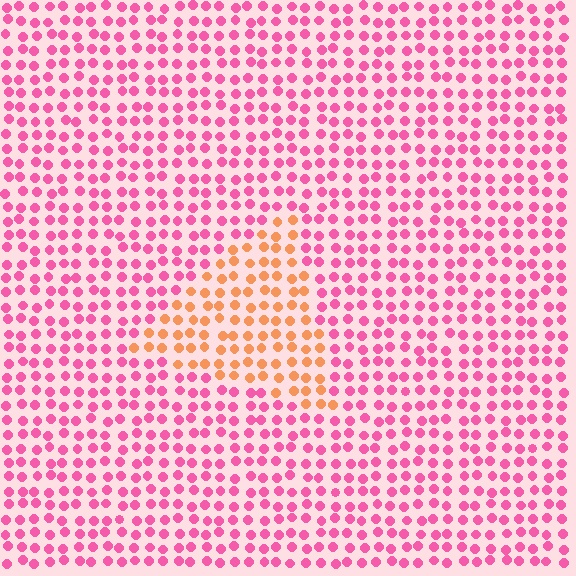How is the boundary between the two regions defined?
The boundary is defined purely by a slight shift in hue (about 54 degrees). Spacing, size, and orientation are identical on both sides.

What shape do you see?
I see a triangle.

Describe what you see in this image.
The image is filled with small pink elements in a uniform arrangement. A triangle-shaped region is visible where the elements are tinted to a slightly different hue, forming a subtle color boundary.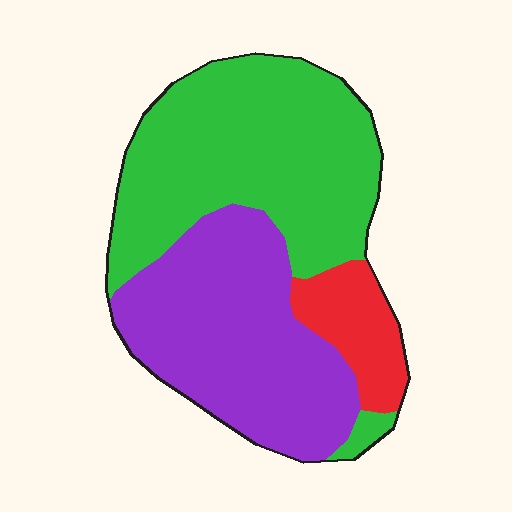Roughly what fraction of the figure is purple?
Purple takes up about two fifths (2/5) of the figure.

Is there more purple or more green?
Green.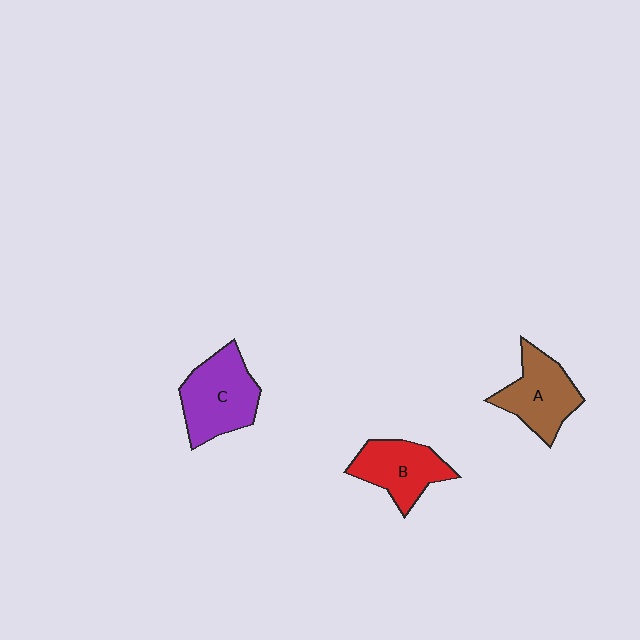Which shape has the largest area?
Shape C (purple).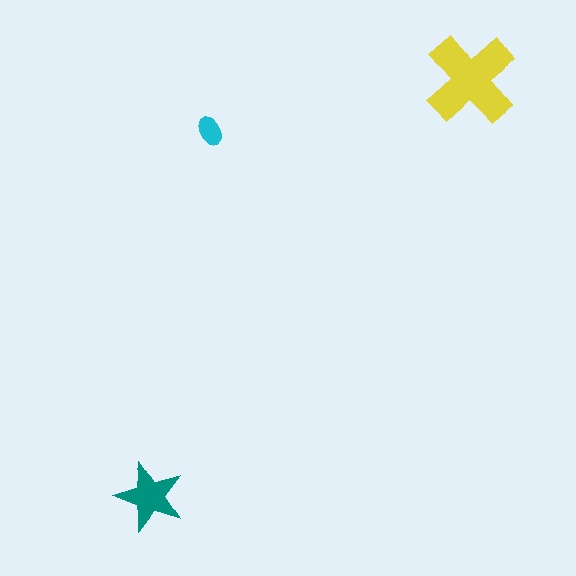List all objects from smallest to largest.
The cyan ellipse, the teal star, the yellow cross.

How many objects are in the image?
There are 3 objects in the image.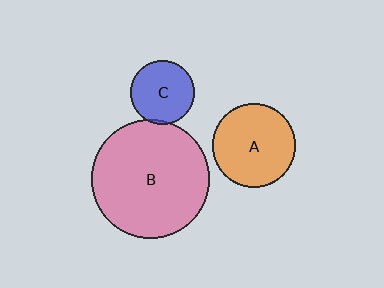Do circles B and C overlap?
Yes.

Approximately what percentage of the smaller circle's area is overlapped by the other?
Approximately 5%.